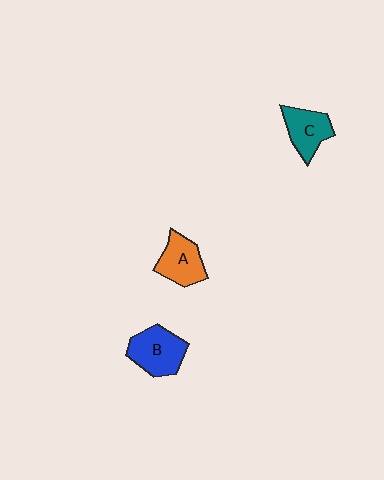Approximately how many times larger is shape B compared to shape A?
Approximately 1.2 times.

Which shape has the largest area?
Shape B (blue).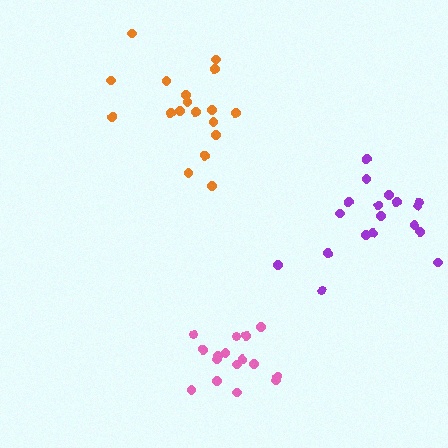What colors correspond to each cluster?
The clusters are colored: purple, orange, pink.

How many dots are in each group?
Group 1: 18 dots, Group 2: 19 dots, Group 3: 16 dots (53 total).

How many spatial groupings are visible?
There are 3 spatial groupings.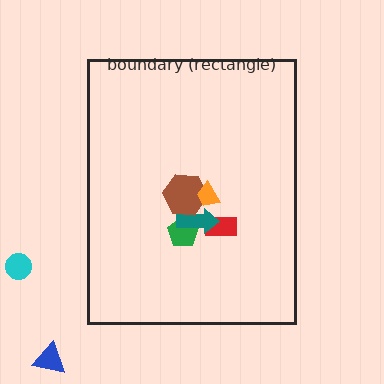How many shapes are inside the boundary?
5 inside, 2 outside.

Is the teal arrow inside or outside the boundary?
Inside.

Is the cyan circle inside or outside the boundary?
Outside.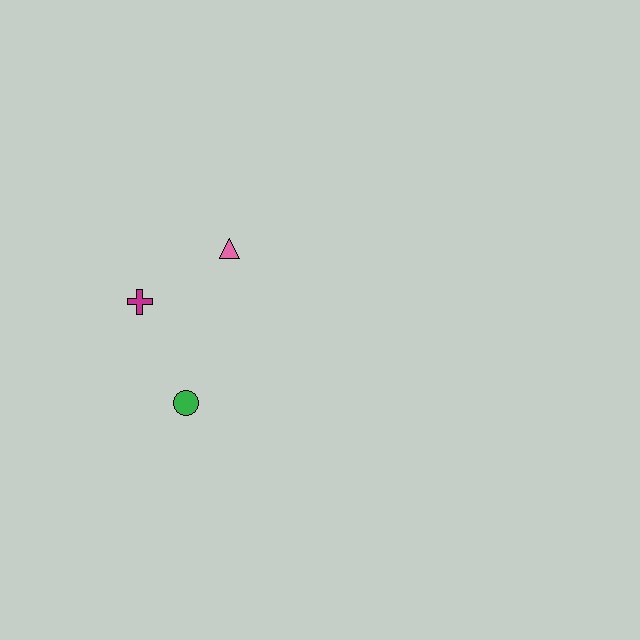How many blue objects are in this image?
There are no blue objects.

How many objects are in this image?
There are 3 objects.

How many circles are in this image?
There is 1 circle.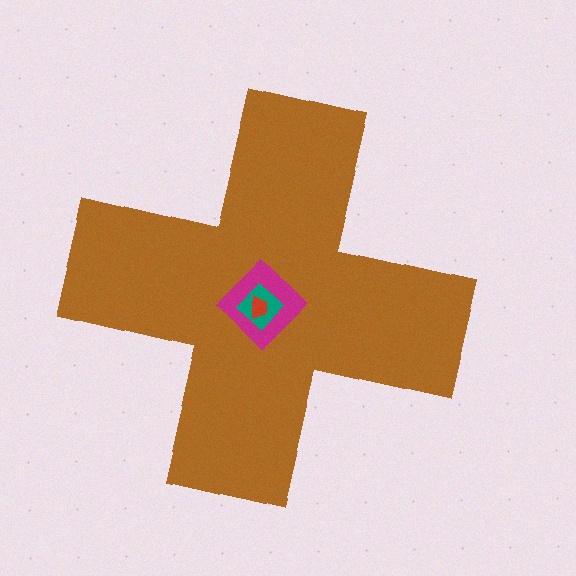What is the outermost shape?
The brown cross.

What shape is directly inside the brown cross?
The magenta diamond.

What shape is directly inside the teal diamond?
The red trapezoid.